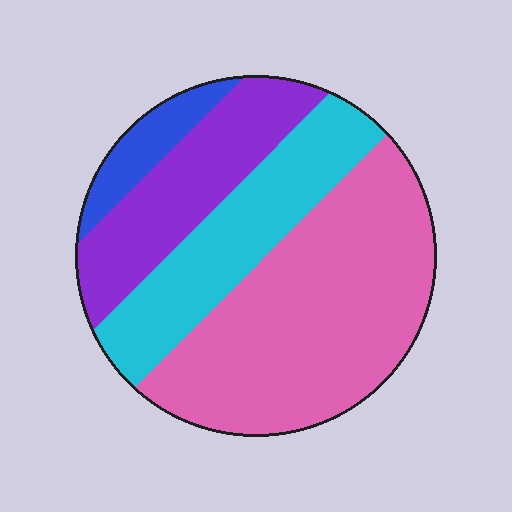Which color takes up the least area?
Blue, at roughly 5%.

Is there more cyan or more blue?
Cyan.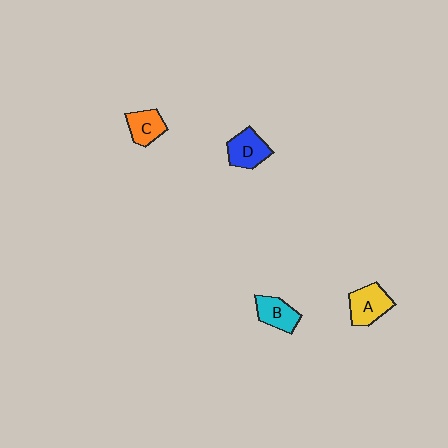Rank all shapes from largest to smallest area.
From largest to smallest: A (yellow), D (blue), B (cyan), C (orange).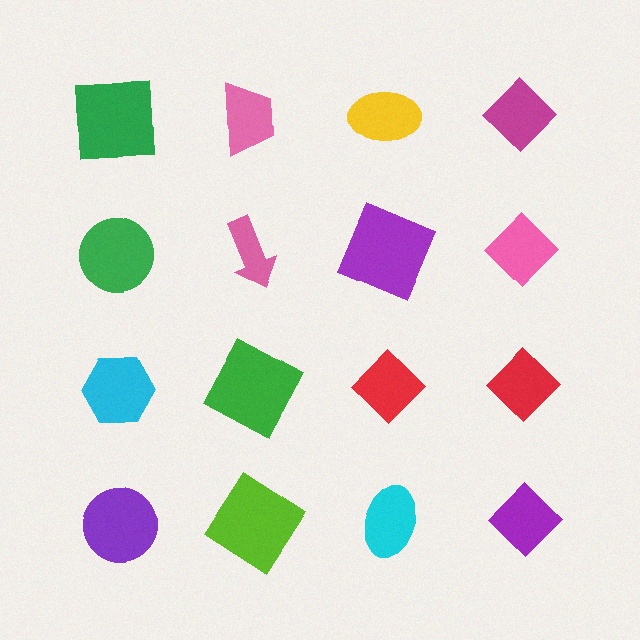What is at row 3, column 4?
A red diamond.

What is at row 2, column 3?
A purple square.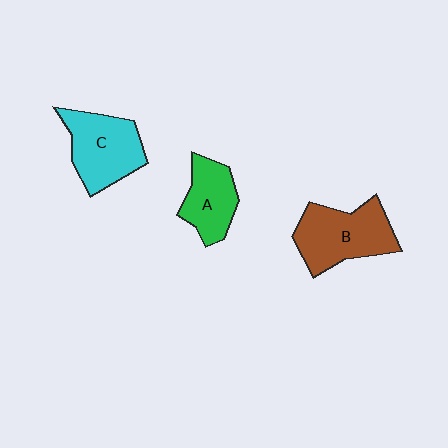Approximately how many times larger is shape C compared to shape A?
Approximately 1.4 times.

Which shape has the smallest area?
Shape A (green).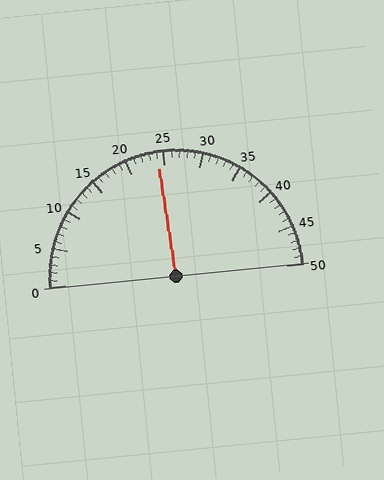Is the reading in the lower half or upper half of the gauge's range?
The reading is in the lower half of the range (0 to 50).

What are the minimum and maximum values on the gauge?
The gauge ranges from 0 to 50.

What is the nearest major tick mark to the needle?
The nearest major tick mark is 25.